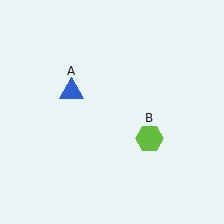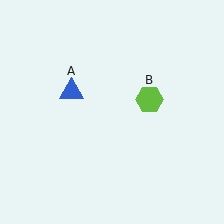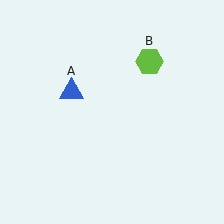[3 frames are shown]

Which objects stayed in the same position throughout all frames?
Blue triangle (object A) remained stationary.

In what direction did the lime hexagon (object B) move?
The lime hexagon (object B) moved up.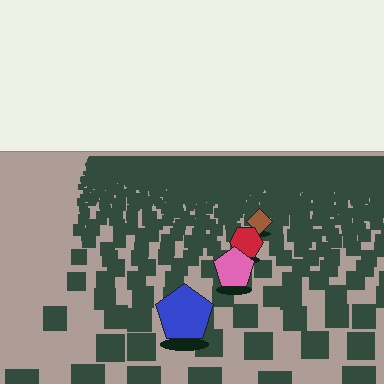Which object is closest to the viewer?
The blue pentagon is closest. The texture marks near it are larger and more spread out.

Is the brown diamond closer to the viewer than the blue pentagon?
No. The blue pentagon is closer — you can tell from the texture gradient: the ground texture is coarser near it.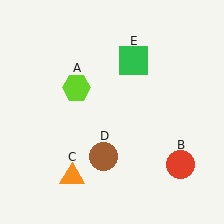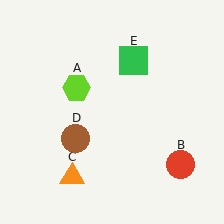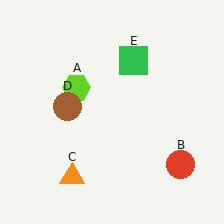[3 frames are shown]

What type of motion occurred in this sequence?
The brown circle (object D) rotated clockwise around the center of the scene.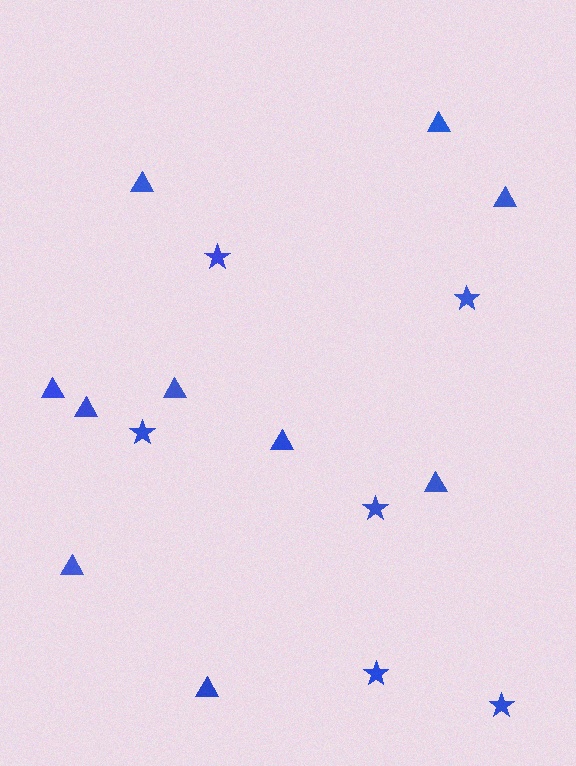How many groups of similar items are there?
There are 2 groups: one group of triangles (10) and one group of stars (6).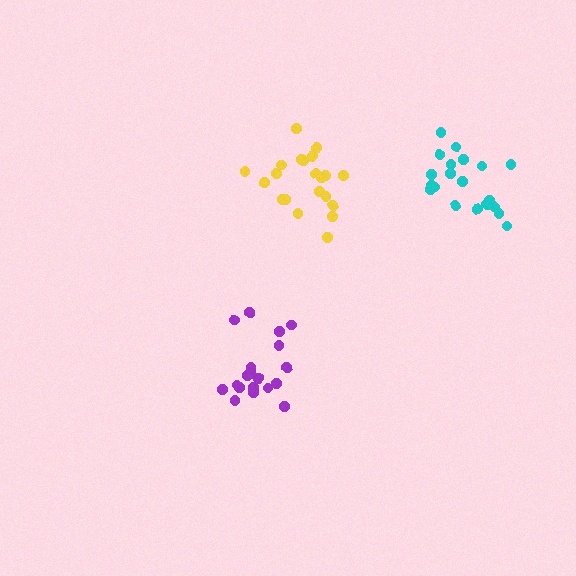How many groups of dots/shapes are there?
There are 3 groups.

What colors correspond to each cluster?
The clusters are colored: cyan, purple, yellow.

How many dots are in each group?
Group 1: 20 dots, Group 2: 19 dots, Group 3: 21 dots (60 total).